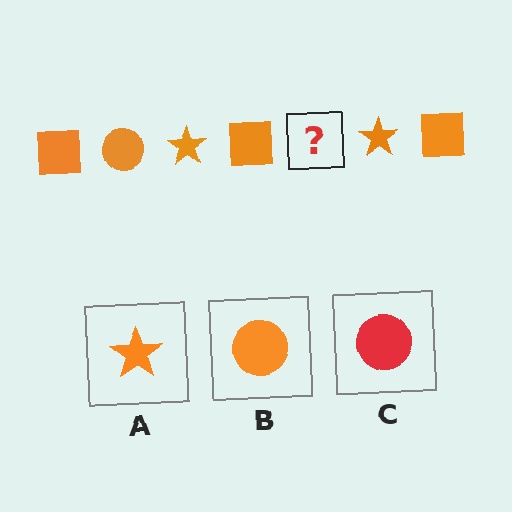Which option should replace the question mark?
Option B.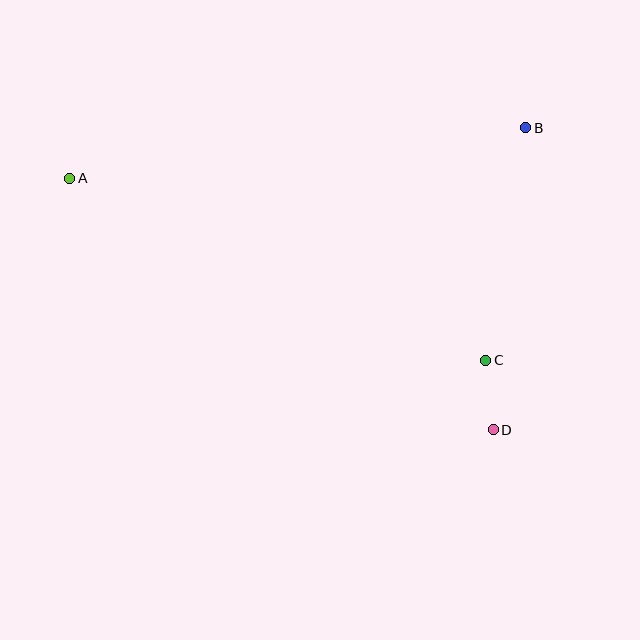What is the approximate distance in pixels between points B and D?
The distance between B and D is approximately 304 pixels.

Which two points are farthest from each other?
Points A and D are farthest from each other.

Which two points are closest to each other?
Points C and D are closest to each other.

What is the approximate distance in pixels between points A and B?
The distance between A and B is approximately 459 pixels.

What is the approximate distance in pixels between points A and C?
The distance between A and C is approximately 454 pixels.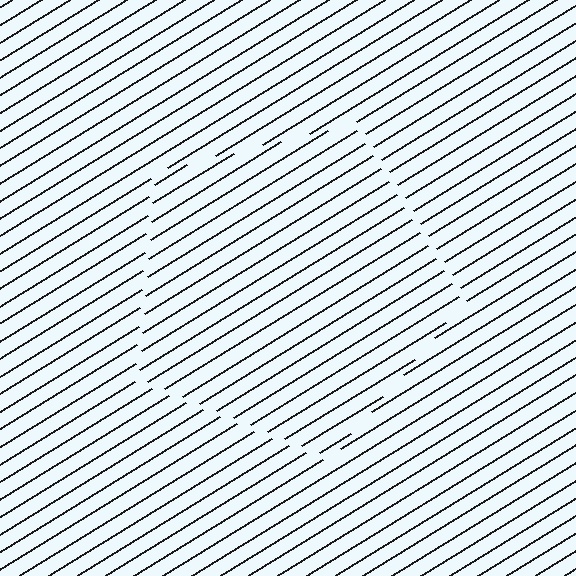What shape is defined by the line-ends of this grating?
An illusory pentagon. The interior of the shape contains the same grating, shifted by half a period — the contour is defined by the phase discontinuity where line-ends from the inner and outer gratings abut.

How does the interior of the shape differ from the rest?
The interior of the shape contains the same grating, shifted by half a period — the contour is defined by the phase discontinuity where line-ends from the inner and outer gratings abut.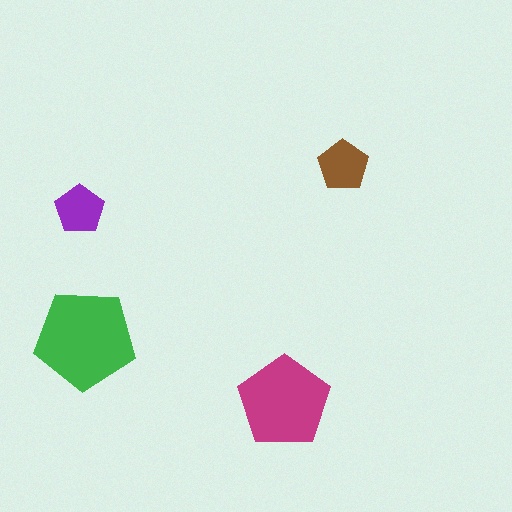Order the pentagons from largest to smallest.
the green one, the magenta one, the brown one, the purple one.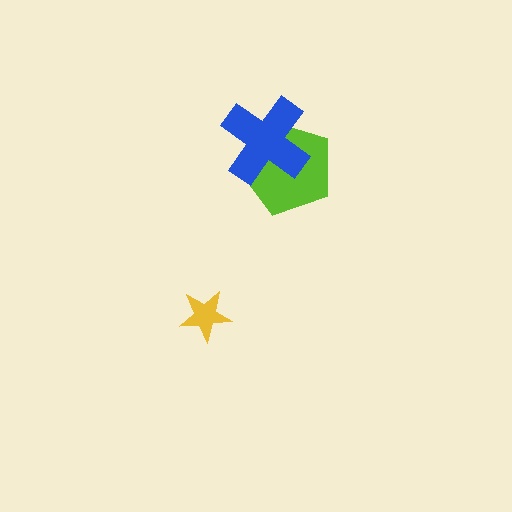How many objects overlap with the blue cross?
1 object overlaps with the blue cross.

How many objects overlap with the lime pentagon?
1 object overlaps with the lime pentagon.